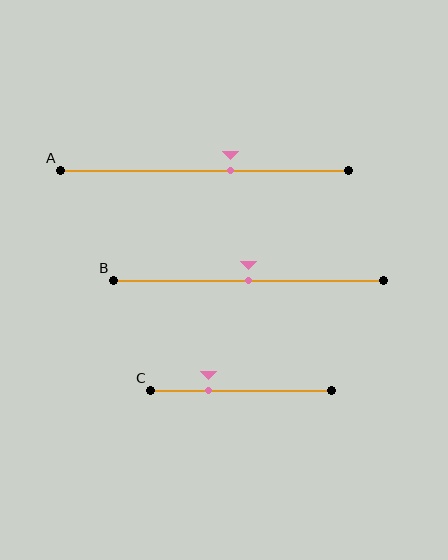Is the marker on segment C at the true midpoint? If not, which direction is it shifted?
No, the marker on segment C is shifted to the left by about 18% of the segment length.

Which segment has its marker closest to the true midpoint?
Segment B has its marker closest to the true midpoint.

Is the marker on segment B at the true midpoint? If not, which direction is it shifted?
Yes, the marker on segment B is at the true midpoint.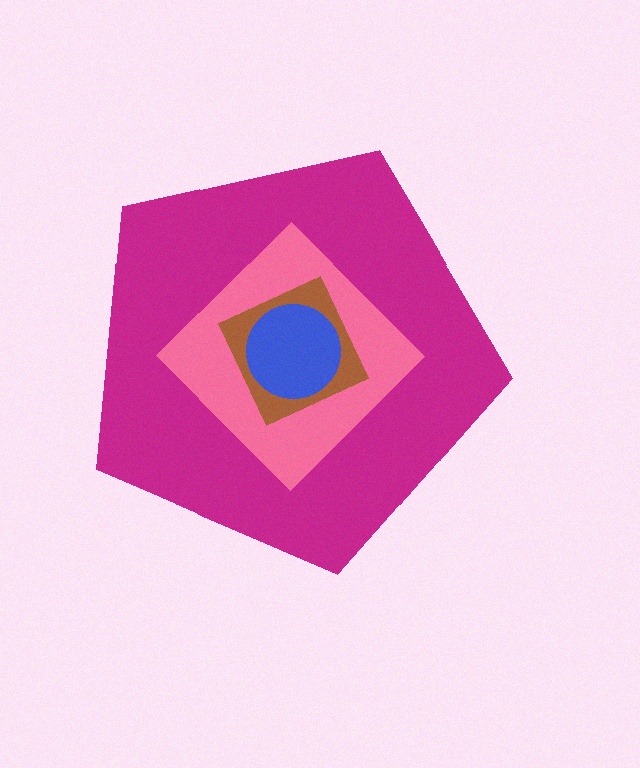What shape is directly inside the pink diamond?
The brown square.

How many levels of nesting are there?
4.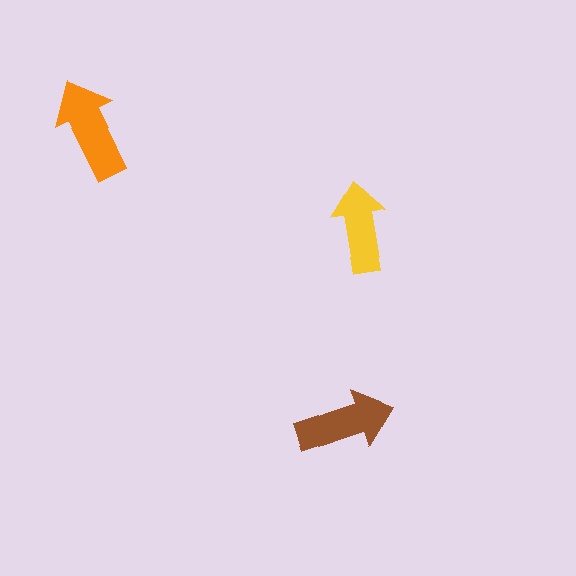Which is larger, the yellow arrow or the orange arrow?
The orange one.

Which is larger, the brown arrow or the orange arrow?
The orange one.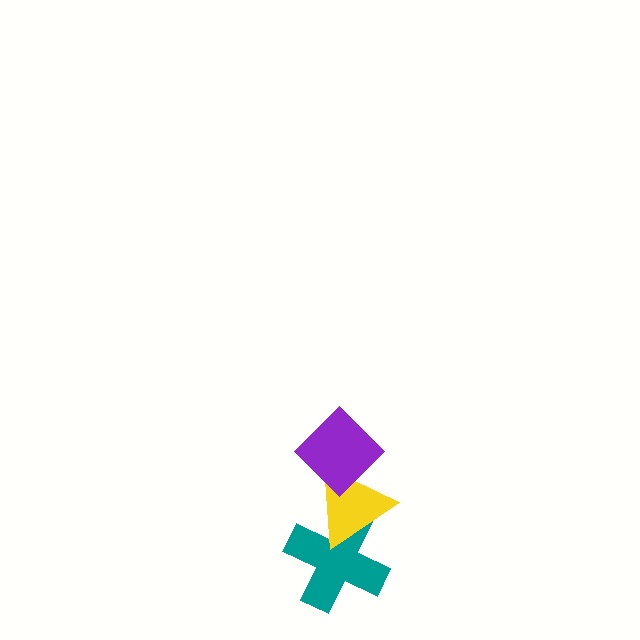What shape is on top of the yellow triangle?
The purple diamond is on top of the yellow triangle.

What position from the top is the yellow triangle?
The yellow triangle is 2nd from the top.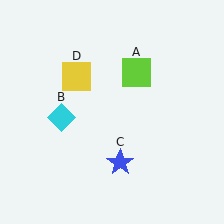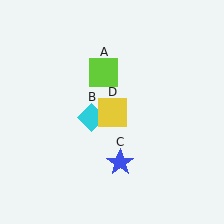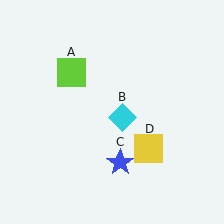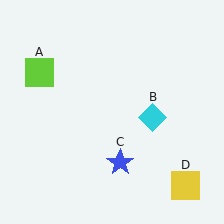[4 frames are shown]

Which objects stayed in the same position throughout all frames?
Blue star (object C) remained stationary.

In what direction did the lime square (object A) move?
The lime square (object A) moved left.